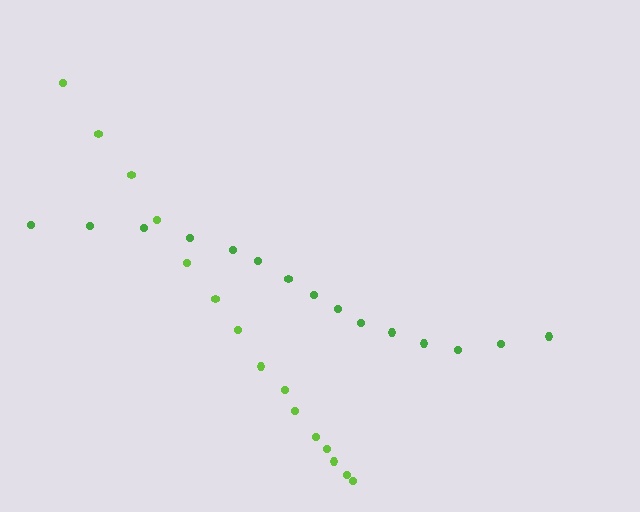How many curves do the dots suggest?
There are 2 distinct paths.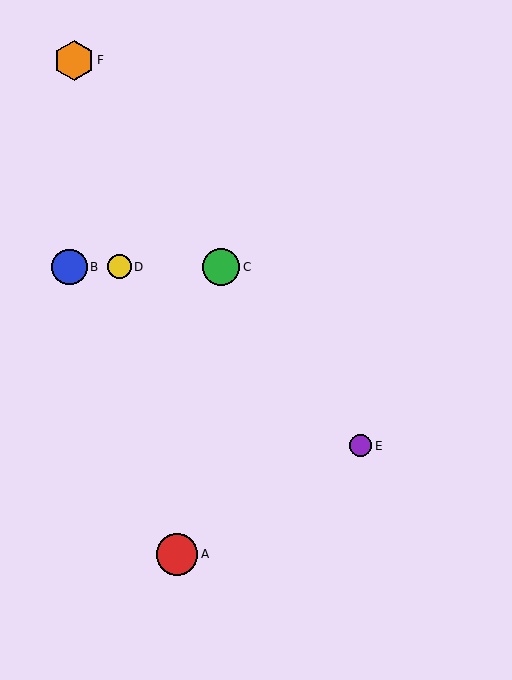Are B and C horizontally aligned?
Yes, both are at y≈267.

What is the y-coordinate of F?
Object F is at y≈60.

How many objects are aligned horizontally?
3 objects (B, C, D) are aligned horizontally.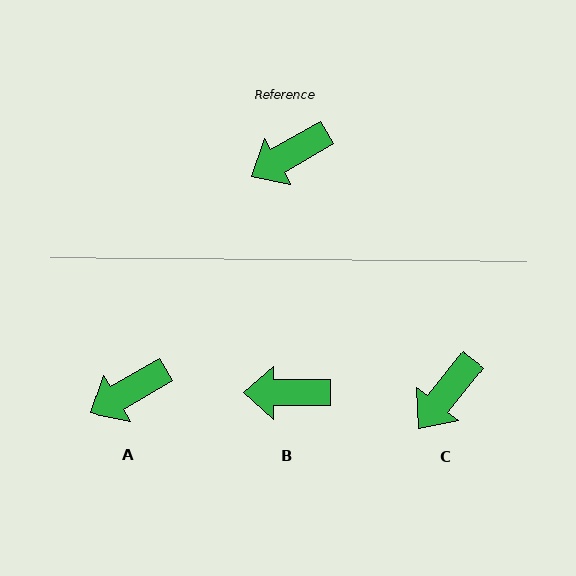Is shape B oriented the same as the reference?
No, it is off by about 30 degrees.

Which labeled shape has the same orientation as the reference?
A.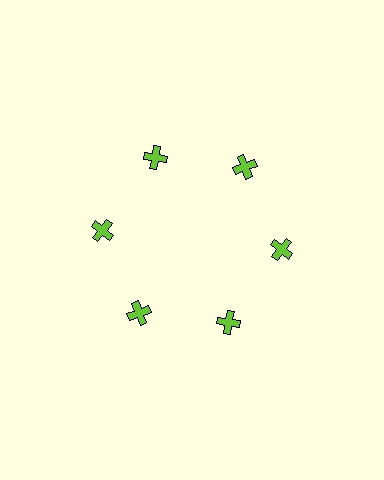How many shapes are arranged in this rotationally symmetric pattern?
There are 6 shapes, arranged in 6 groups of 1.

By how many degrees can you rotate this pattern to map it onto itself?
The pattern maps onto itself every 60 degrees of rotation.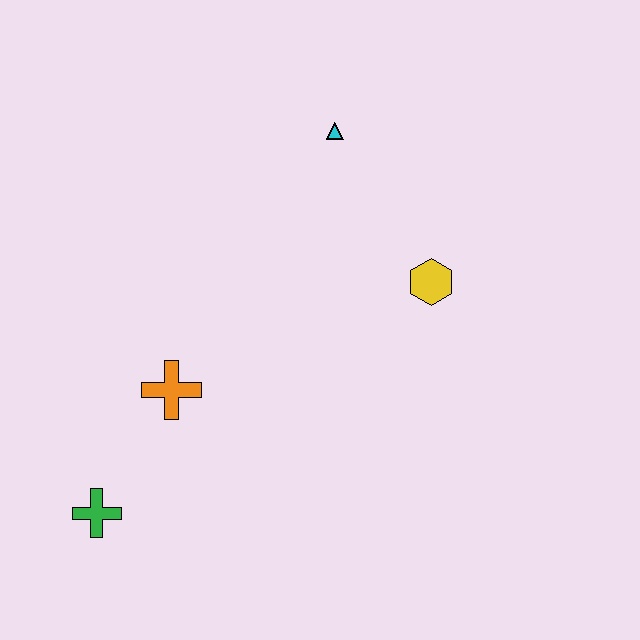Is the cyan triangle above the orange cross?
Yes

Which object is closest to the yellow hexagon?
The cyan triangle is closest to the yellow hexagon.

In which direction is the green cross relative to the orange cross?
The green cross is below the orange cross.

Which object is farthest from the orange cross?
The cyan triangle is farthest from the orange cross.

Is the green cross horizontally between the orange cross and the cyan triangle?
No